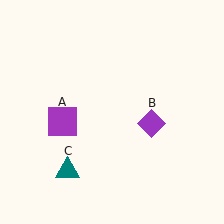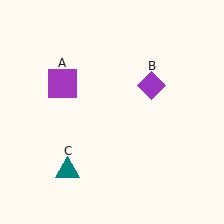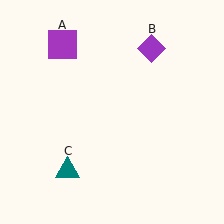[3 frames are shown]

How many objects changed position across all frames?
2 objects changed position: purple square (object A), purple diamond (object B).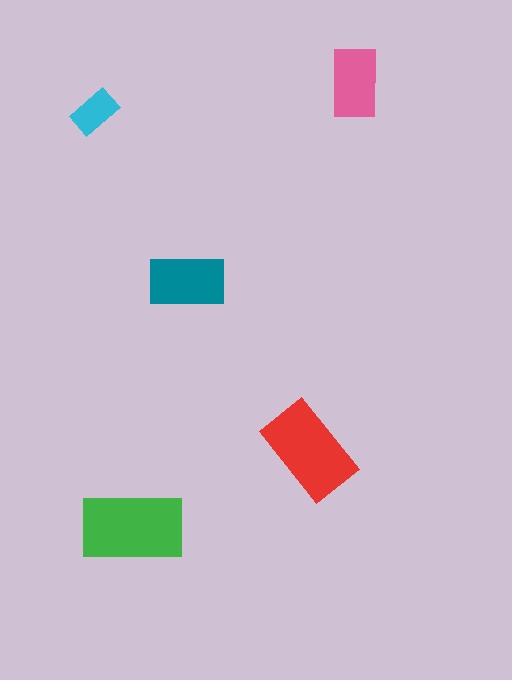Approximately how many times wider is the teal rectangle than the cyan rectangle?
About 1.5 times wider.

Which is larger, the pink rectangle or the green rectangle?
The green one.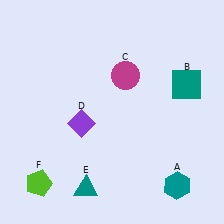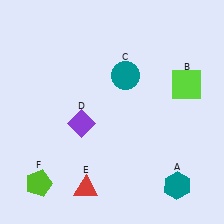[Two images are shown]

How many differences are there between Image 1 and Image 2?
There are 3 differences between the two images.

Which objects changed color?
B changed from teal to lime. C changed from magenta to teal. E changed from teal to red.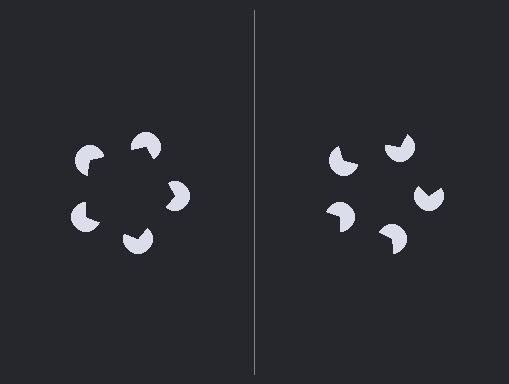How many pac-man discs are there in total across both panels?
10 — 5 on each side.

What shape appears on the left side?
An illusory pentagon.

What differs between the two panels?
The pac-man discs are positioned identically on both sides; only the wedge orientations differ. On the left they align to a pentagon; on the right they are misaligned.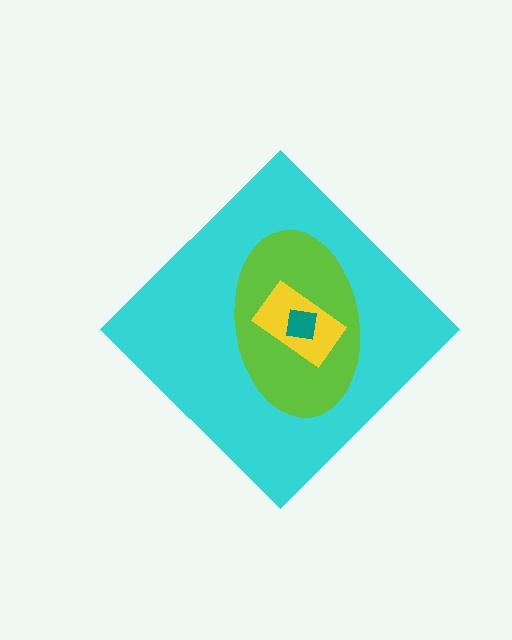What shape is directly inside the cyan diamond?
The lime ellipse.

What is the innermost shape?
The teal square.